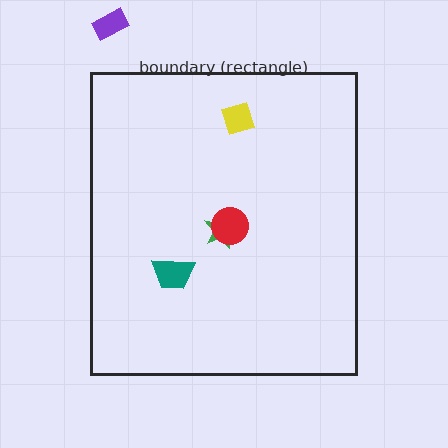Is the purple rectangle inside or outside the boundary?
Outside.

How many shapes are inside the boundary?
4 inside, 1 outside.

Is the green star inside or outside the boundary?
Inside.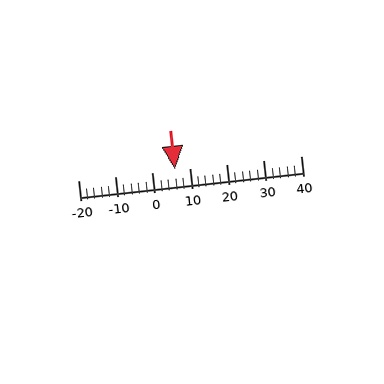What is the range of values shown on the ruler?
The ruler shows values from -20 to 40.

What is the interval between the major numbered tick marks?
The major tick marks are spaced 10 units apart.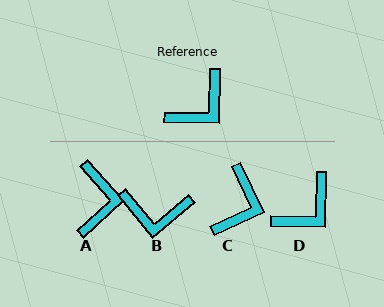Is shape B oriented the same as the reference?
No, it is off by about 50 degrees.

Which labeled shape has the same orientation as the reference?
D.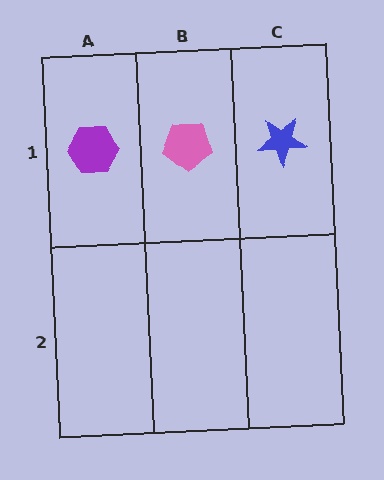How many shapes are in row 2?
0 shapes.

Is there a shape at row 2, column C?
No, that cell is empty.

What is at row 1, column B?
A pink pentagon.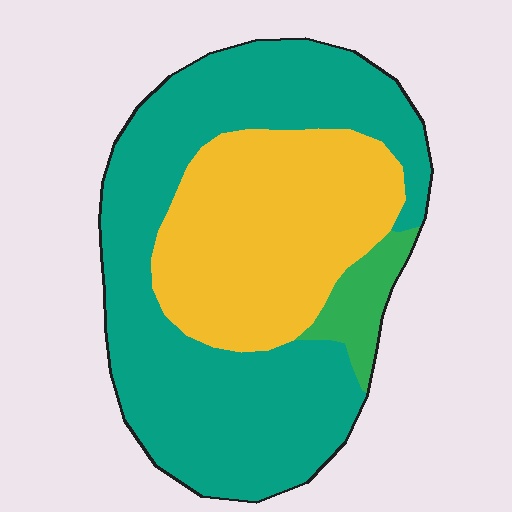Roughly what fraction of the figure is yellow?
Yellow covers around 35% of the figure.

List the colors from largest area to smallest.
From largest to smallest: teal, yellow, green.